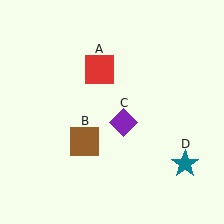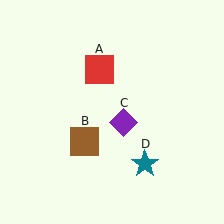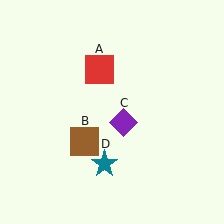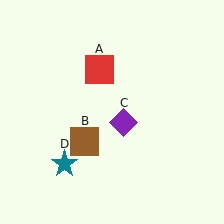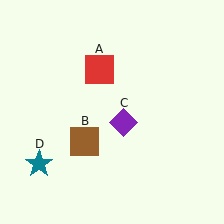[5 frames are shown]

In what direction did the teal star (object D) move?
The teal star (object D) moved left.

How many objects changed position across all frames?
1 object changed position: teal star (object D).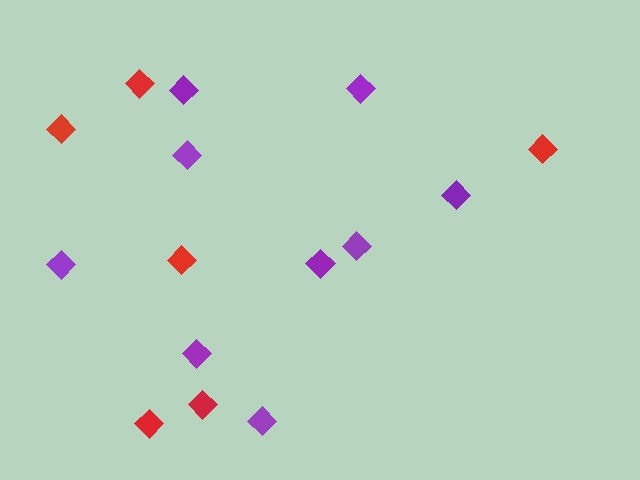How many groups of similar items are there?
There are 2 groups: one group of purple diamonds (9) and one group of red diamonds (6).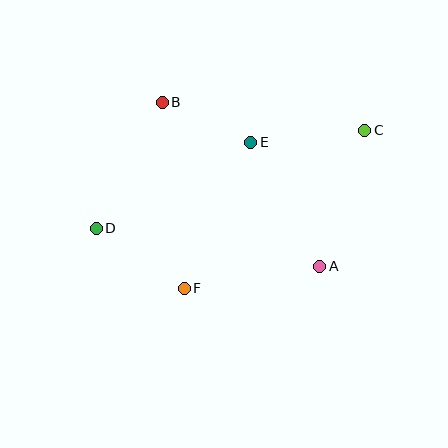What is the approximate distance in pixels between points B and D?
The distance between B and D is approximately 142 pixels.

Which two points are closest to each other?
Points B and E are closest to each other.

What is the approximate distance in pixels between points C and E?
The distance between C and E is approximately 115 pixels.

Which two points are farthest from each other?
Points C and D are farthest from each other.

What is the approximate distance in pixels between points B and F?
The distance between B and F is approximately 187 pixels.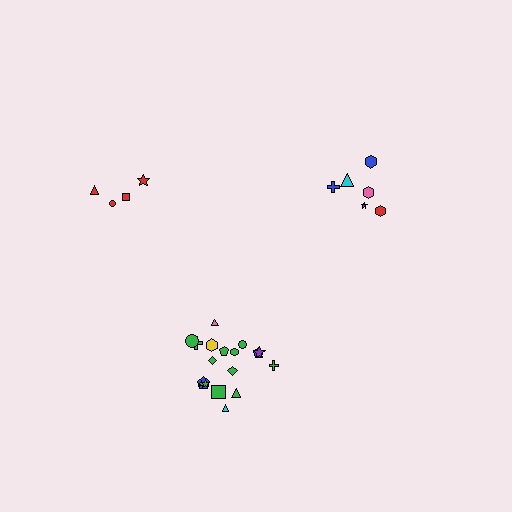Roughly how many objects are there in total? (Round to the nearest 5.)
Roughly 30 objects in total.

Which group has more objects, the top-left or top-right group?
The top-right group.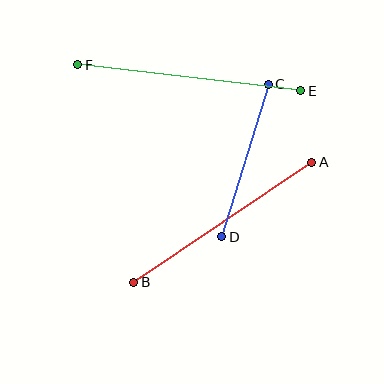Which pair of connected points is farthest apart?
Points E and F are farthest apart.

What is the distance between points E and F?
The distance is approximately 224 pixels.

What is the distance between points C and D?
The distance is approximately 159 pixels.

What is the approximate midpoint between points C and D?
The midpoint is at approximately (245, 160) pixels.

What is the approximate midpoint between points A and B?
The midpoint is at approximately (223, 222) pixels.